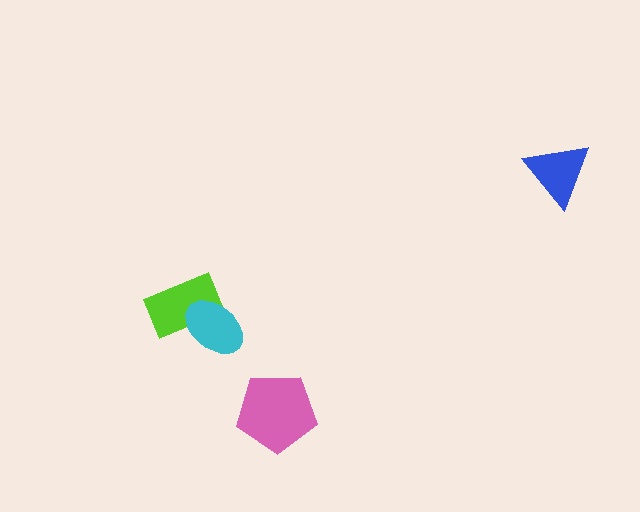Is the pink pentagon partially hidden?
No, no other shape covers it.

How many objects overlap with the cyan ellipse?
1 object overlaps with the cyan ellipse.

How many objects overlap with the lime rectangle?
1 object overlaps with the lime rectangle.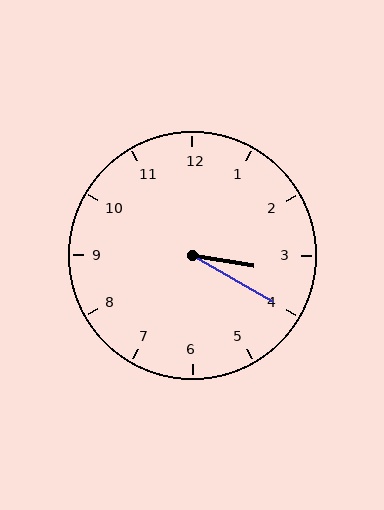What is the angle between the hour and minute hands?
Approximately 20 degrees.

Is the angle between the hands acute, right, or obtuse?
It is acute.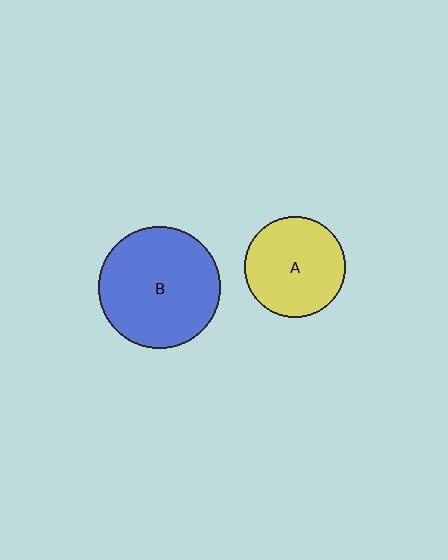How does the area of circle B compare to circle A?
Approximately 1.5 times.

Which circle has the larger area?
Circle B (blue).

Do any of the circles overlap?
No, none of the circles overlap.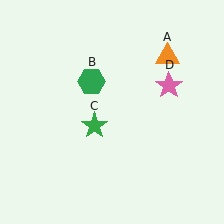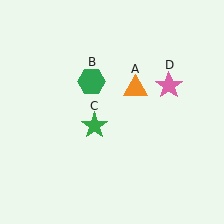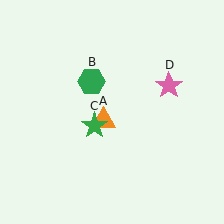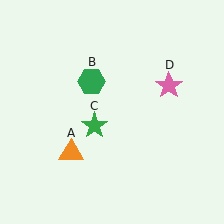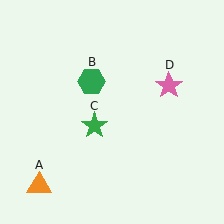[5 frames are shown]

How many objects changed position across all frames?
1 object changed position: orange triangle (object A).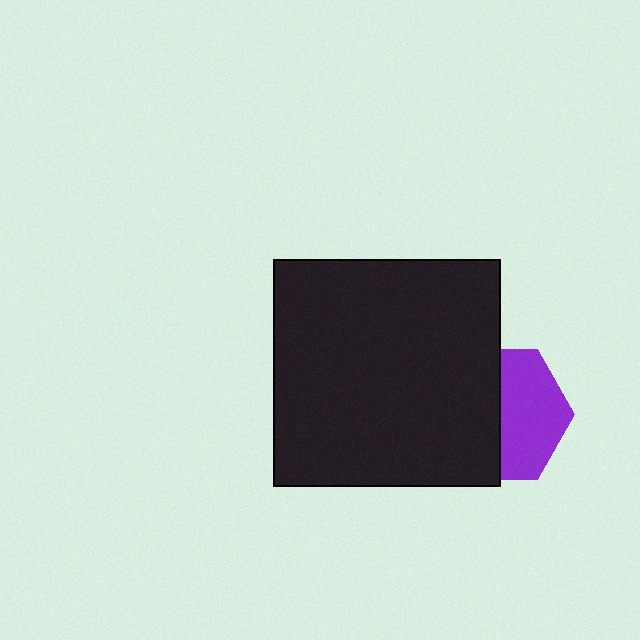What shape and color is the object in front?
The object in front is a black square.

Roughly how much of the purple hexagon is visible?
About half of it is visible (roughly 49%).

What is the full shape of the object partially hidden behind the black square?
The partially hidden object is a purple hexagon.